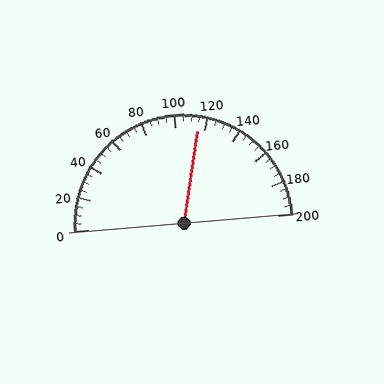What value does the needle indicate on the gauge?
The needle indicates approximately 115.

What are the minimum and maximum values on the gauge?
The gauge ranges from 0 to 200.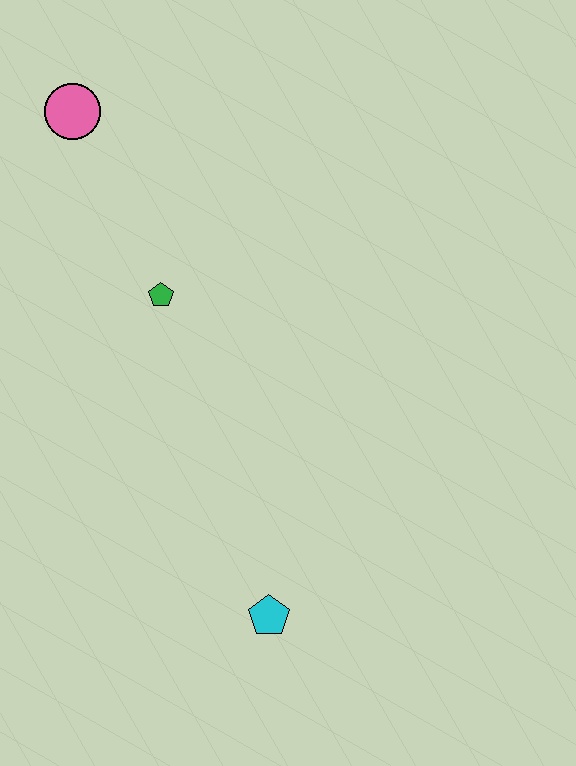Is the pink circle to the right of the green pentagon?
No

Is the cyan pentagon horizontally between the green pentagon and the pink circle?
No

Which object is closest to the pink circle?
The green pentagon is closest to the pink circle.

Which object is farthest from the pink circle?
The cyan pentagon is farthest from the pink circle.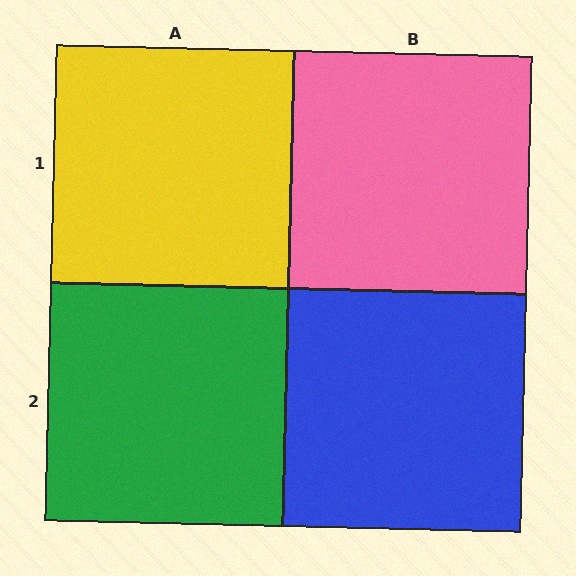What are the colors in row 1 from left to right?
Yellow, pink.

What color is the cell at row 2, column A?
Green.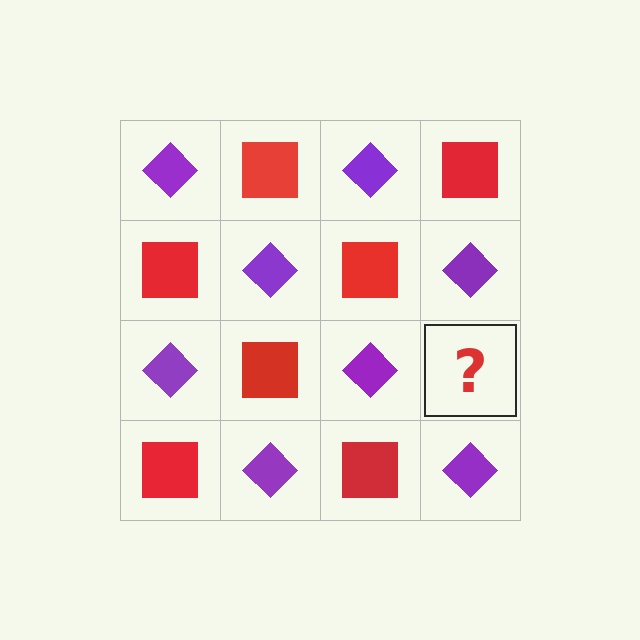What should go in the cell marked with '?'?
The missing cell should contain a red square.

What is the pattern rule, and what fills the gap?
The rule is that it alternates purple diamond and red square in a checkerboard pattern. The gap should be filled with a red square.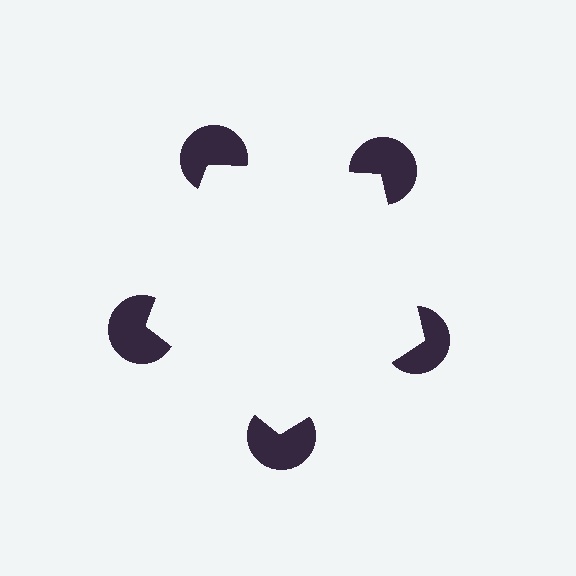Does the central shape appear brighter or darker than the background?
It typically appears slightly brighter than the background, even though no actual brightness change is drawn.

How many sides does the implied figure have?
5 sides.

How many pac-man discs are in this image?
There are 5 — one at each vertex of the illusory pentagon.